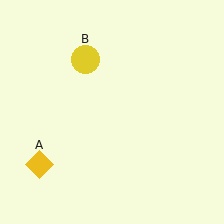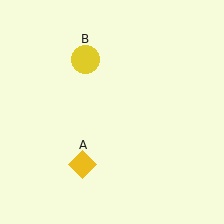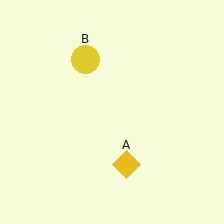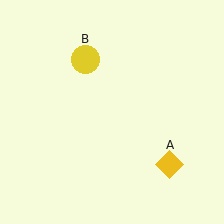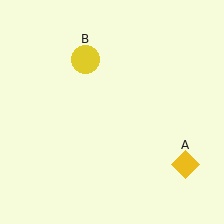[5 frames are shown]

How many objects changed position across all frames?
1 object changed position: yellow diamond (object A).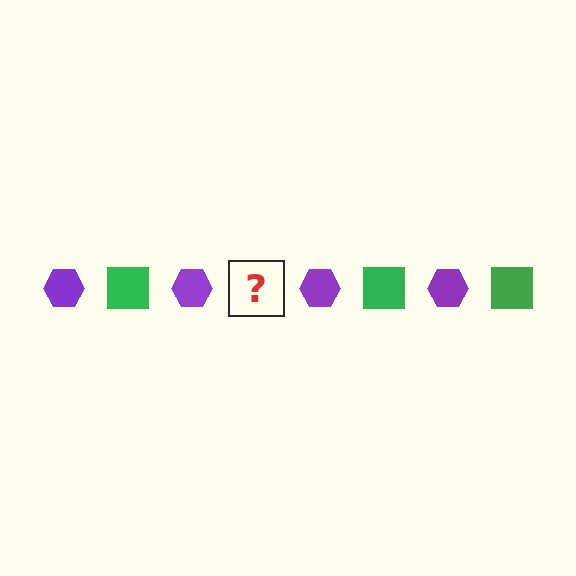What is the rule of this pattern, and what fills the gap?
The rule is that the pattern alternates between purple hexagon and green square. The gap should be filled with a green square.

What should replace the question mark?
The question mark should be replaced with a green square.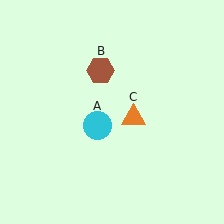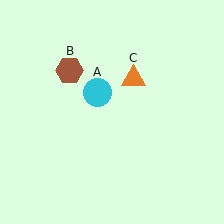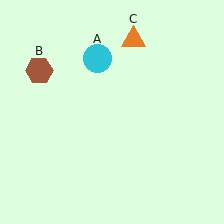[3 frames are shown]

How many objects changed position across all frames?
3 objects changed position: cyan circle (object A), brown hexagon (object B), orange triangle (object C).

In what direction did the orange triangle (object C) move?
The orange triangle (object C) moved up.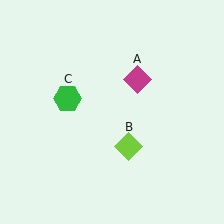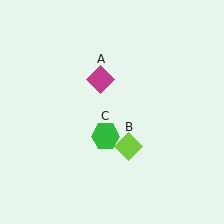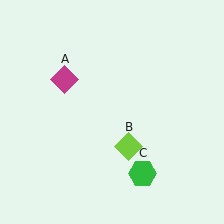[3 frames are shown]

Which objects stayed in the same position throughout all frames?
Lime diamond (object B) remained stationary.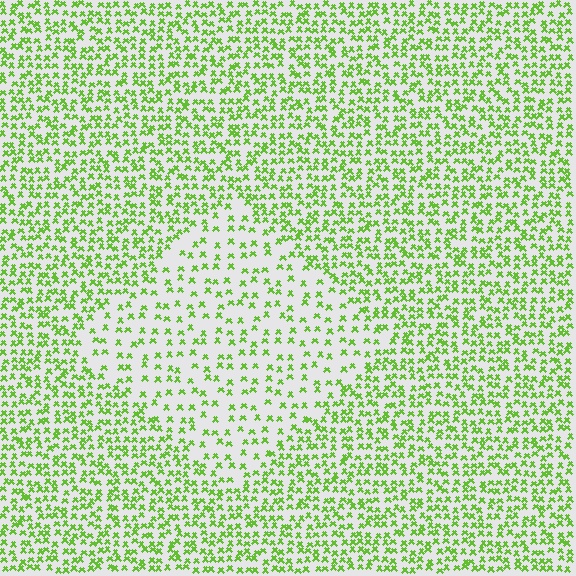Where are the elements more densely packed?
The elements are more densely packed outside the diamond boundary.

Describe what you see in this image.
The image contains small lime elements arranged at two different densities. A diamond-shaped region is visible where the elements are less densely packed than the surrounding area.